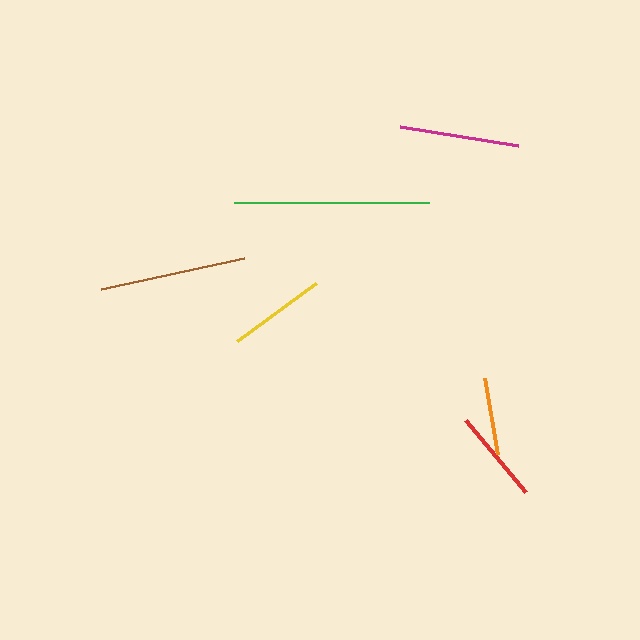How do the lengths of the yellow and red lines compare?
The yellow and red lines are approximately the same length.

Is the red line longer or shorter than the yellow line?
The yellow line is longer than the red line.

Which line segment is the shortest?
The orange line is the shortest at approximately 77 pixels.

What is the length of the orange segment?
The orange segment is approximately 77 pixels long.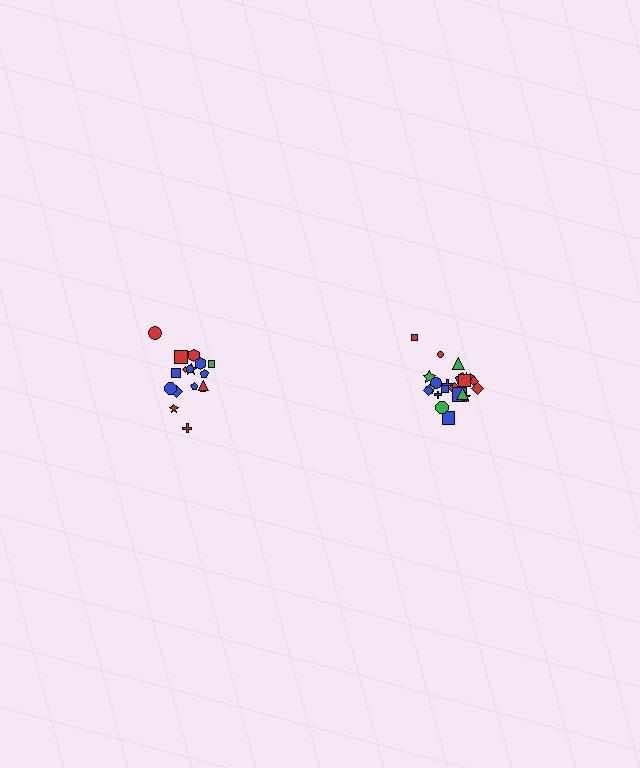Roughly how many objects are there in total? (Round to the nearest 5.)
Roughly 40 objects in total.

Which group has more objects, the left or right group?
The right group.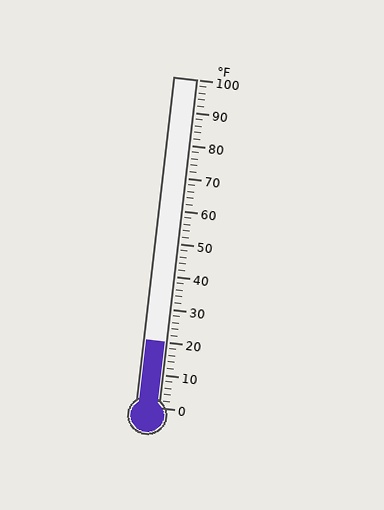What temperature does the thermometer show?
The thermometer shows approximately 20°F.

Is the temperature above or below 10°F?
The temperature is above 10°F.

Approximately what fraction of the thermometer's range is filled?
The thermometer is filled to approximately 20% of its range.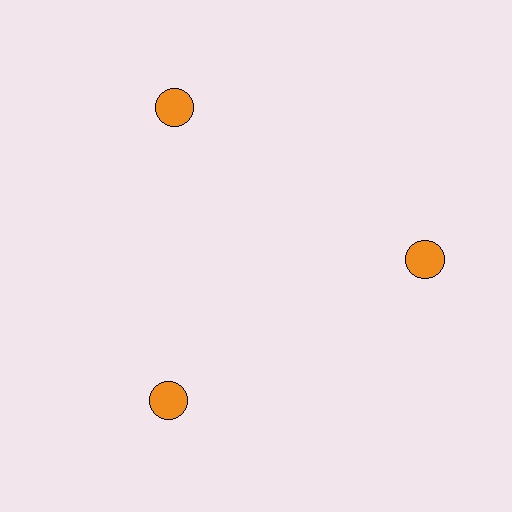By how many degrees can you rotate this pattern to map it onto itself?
The pattern maps onto itself every 120 degrees of rotation.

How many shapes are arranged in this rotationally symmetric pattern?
There are 3 shapes, arranged in 3 groups of 1.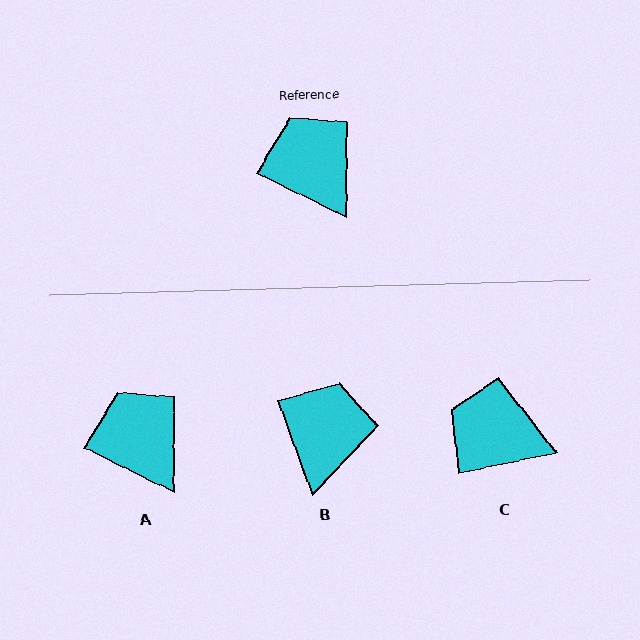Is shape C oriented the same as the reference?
No, it is off by about 38 degrees.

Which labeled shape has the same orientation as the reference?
A.